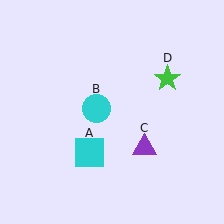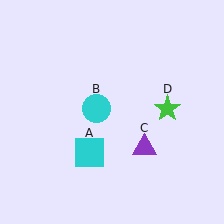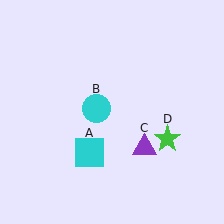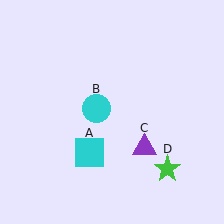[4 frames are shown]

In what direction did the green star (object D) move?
The green star (object D) moved down.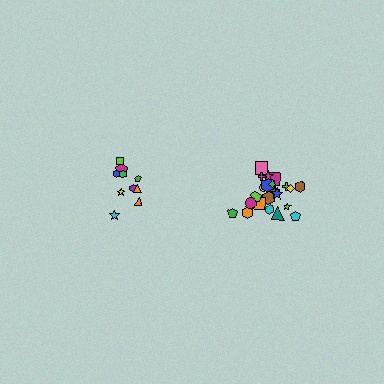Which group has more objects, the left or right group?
The right group.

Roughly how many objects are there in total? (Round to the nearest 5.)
Roughly 35 objects in total.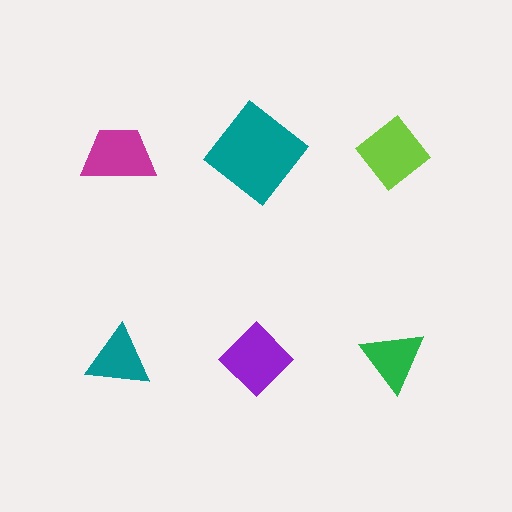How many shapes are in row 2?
3 shapes.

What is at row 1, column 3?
A lime diamond.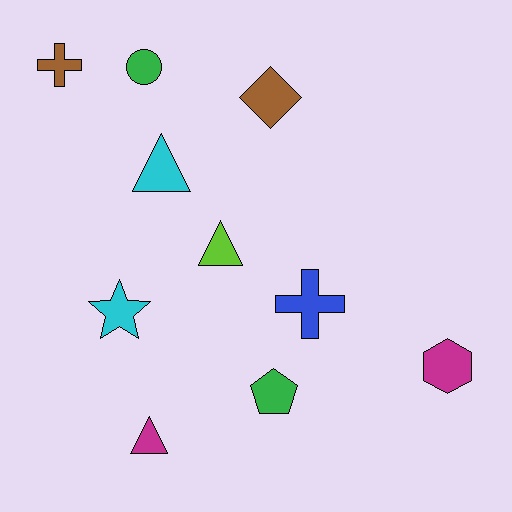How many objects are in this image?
There are 10 objects.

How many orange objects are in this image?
There are no orange objects.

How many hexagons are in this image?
There is 1 hexagon.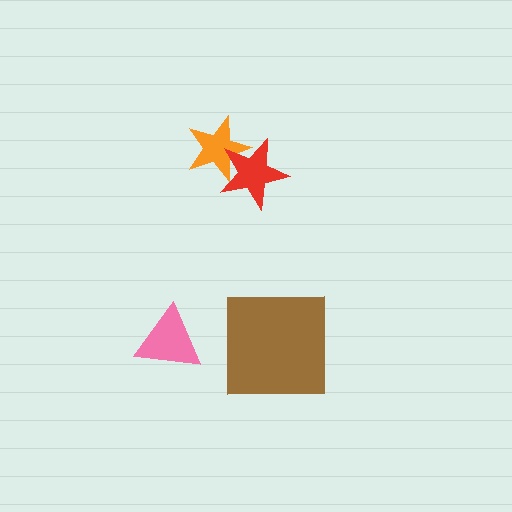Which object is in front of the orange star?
The red star is in front of the orange star.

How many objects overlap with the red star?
1 object overlaps with the red star.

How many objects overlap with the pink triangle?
0 objects overlap with the pink triangle.